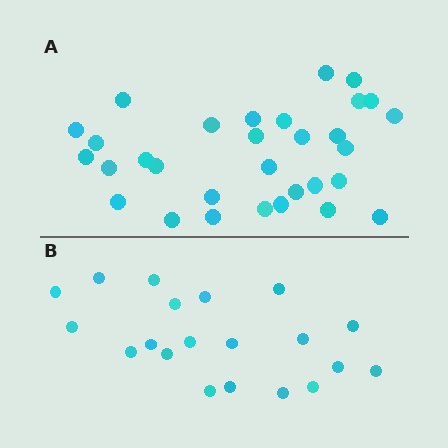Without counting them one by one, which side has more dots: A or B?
Region A (the top region) has more dots.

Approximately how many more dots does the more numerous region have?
Region A has roughly 12 or so more dots than region B.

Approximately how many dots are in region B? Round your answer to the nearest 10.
About 20 dots.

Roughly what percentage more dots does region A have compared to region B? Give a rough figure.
About 55% more.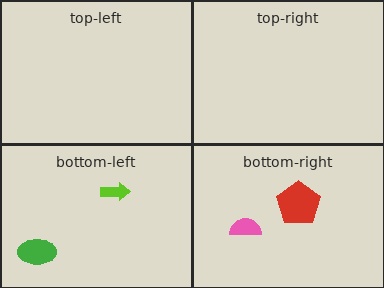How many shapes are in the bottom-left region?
2.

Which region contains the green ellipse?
The bottom-left region.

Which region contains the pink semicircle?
The bottom-right region.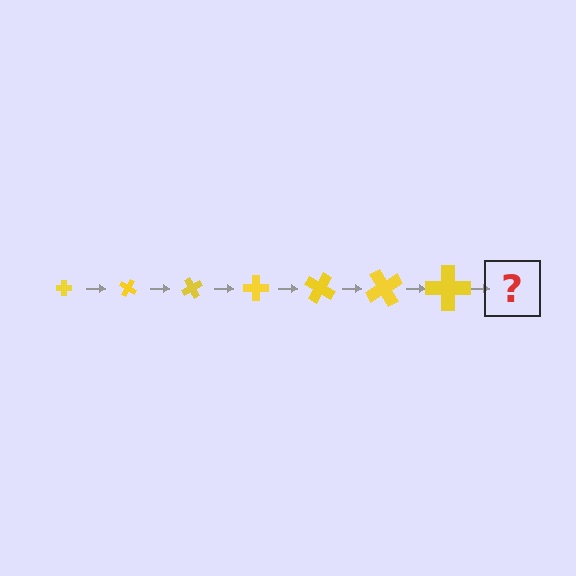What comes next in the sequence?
The next element should be a cross, larger than the previous one and rotated 210 degrees from the start.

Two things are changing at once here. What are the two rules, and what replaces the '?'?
The two rules are that the cross grows larger each step and it rotates 30 degrees each step. The '?' should be a cross, larger than the previous one and rotated 210 degrees from the start.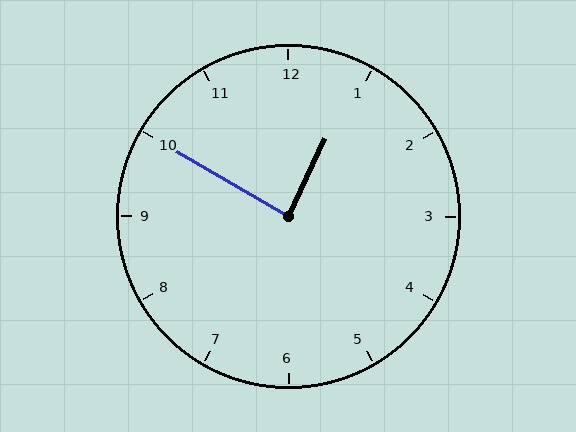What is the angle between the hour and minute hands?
Approximately 85 degrees.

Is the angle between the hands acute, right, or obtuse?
It is right.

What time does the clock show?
12:50.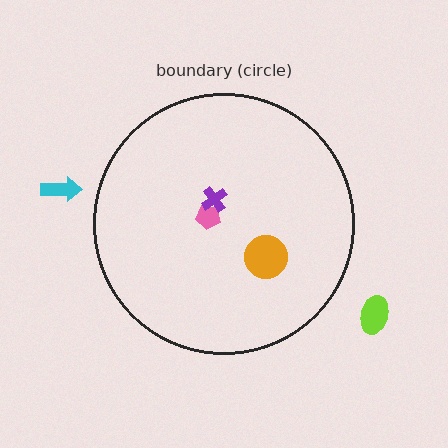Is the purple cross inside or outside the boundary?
Inside.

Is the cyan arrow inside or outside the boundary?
Outside.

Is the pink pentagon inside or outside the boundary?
Inside.